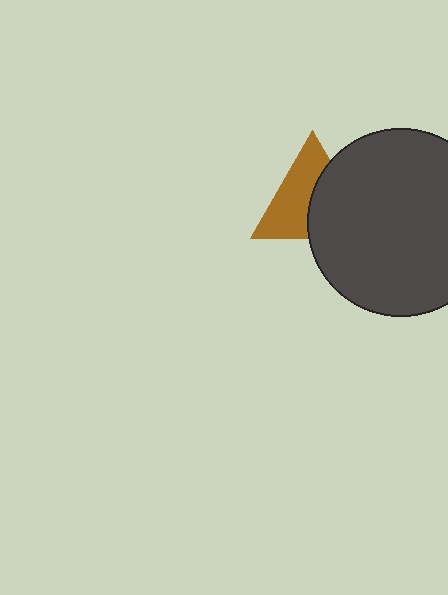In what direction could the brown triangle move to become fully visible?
The brown triangle could move left. That would shift it out from behind the dark gray circle entirely.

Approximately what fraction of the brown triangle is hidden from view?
Roughly 46% of the brown triangle is hidden behind the dark gray circle.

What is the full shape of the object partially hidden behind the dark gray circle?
The partially hidden object is a brown triangle.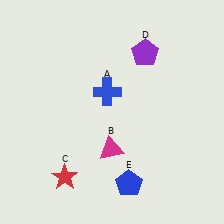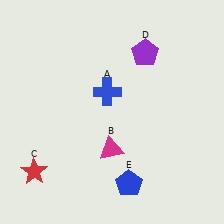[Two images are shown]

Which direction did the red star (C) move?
The red star (C) moved left.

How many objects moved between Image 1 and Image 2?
1 object moved between the two images.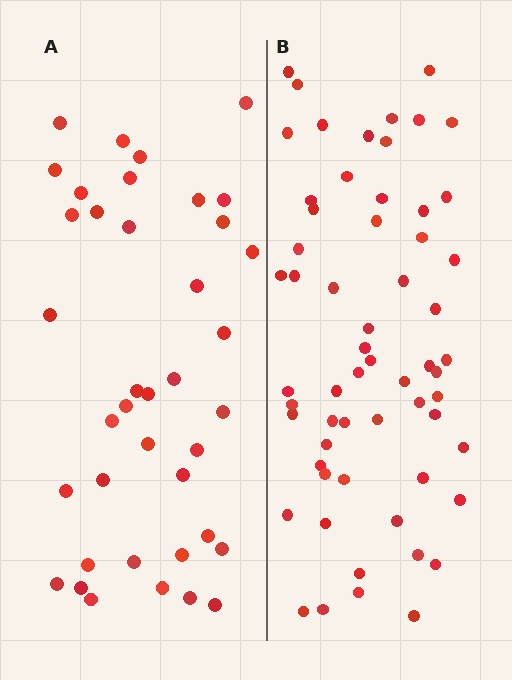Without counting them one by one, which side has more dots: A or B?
Region B (the right region) has more dots.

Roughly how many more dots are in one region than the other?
Region B has approximately 20 more dots than region A.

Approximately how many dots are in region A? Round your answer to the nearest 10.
About 40 dots. (The exact count is 39, which rounds to 40.)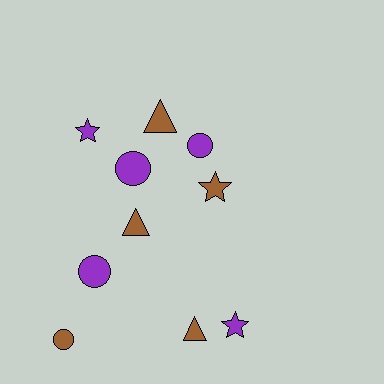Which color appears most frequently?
Purple, with 5 objects.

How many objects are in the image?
There are 10 objects.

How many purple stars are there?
There are 2 purple stars.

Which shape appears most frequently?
Circle, with 4 objects.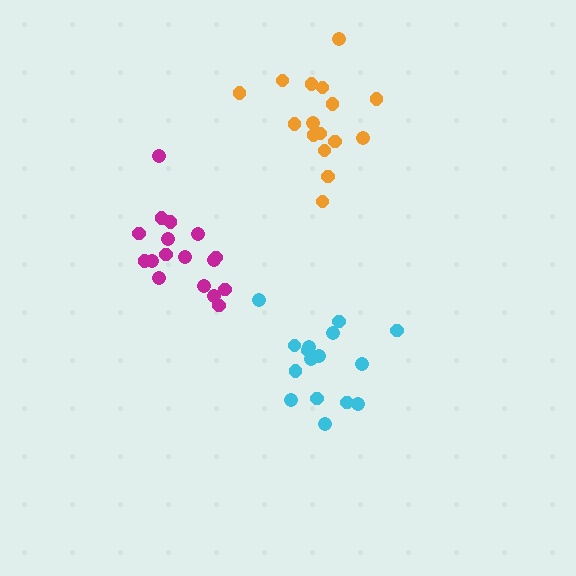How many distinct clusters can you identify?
There are 3 distinct clusters.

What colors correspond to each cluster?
The clusters are colored: cyan, orange, magenta.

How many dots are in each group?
Group 1: 16 dots, Group 2: 16 dots, Group 3: 17 dots (49 total).